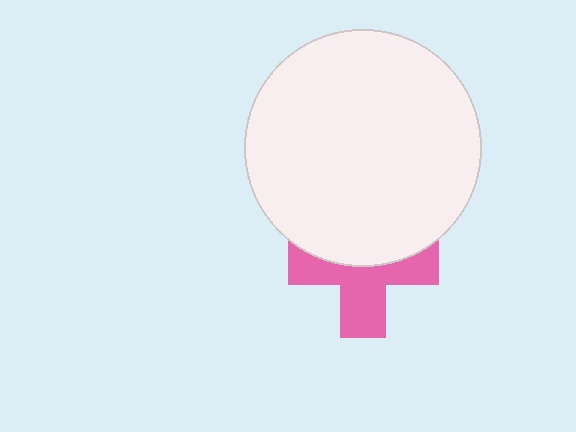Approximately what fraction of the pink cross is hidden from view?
Roughly 45% of the pink cross is hidden behind the white circle.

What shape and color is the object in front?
The object in front is a white circle.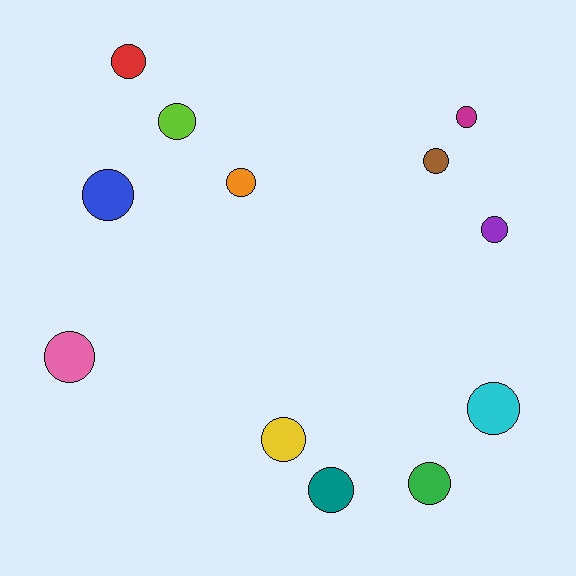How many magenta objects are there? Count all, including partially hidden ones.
There is 1 magenta object.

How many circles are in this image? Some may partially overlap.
There are 12 circles.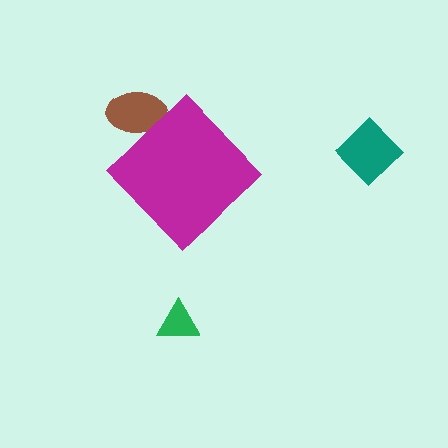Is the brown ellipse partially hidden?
Yes, the brown ellipse is partially hidden behind the magenta diamond.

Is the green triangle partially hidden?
No, the green triangle is fully visible.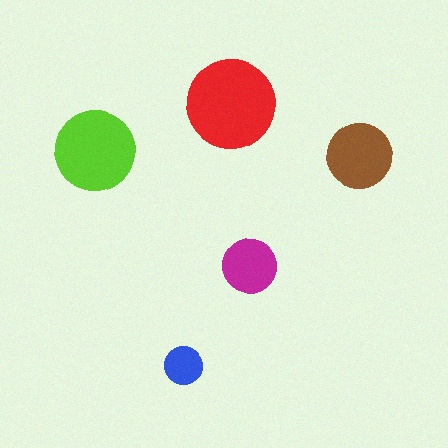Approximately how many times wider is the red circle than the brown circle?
About 1.5 times wider.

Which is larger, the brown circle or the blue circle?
The brown one.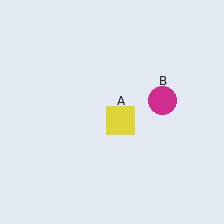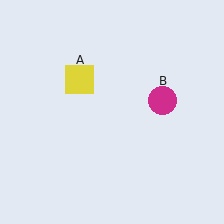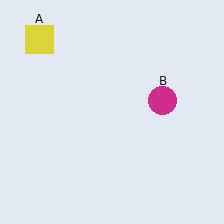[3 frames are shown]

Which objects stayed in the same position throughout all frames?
Magenta circle (object B) remained stationary.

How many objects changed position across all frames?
1 object changed position: yellow square (object A).